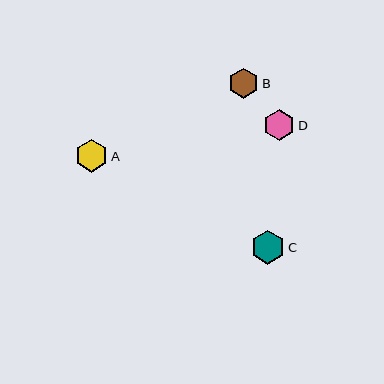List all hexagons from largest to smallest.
From largest to smallest: C, A, D, B.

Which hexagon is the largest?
Hexagon C is the largest with a size of approximately 34 pixels.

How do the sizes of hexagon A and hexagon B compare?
Hexagon A and hexagon B are approximately the same size.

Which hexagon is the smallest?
Hexagon B is the smallest with a size of approximately 30 pixels.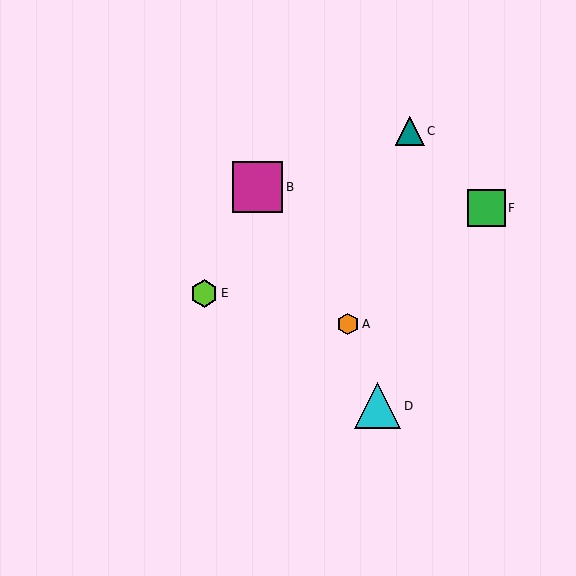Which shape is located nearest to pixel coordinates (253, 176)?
The magenta square (labeled B) at (257, 187) is nearest to that location.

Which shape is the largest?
The magenta square (labeled B) is the largest.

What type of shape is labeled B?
Shape B is a magenta square.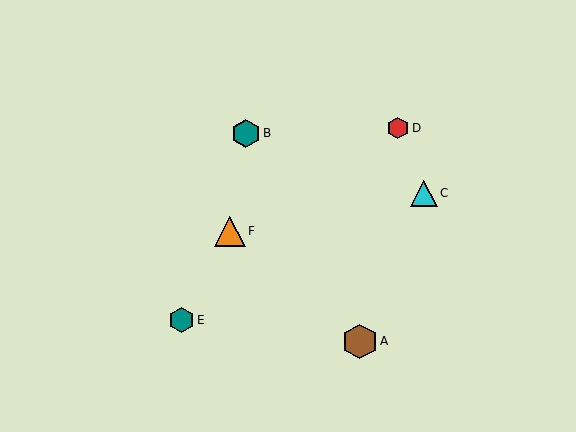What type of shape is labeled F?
Shape F is an orange triangle.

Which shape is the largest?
The brown hexagon (labeled A) is the largest.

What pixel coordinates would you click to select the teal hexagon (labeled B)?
Click at (246, 133) to select the teal hexagon B.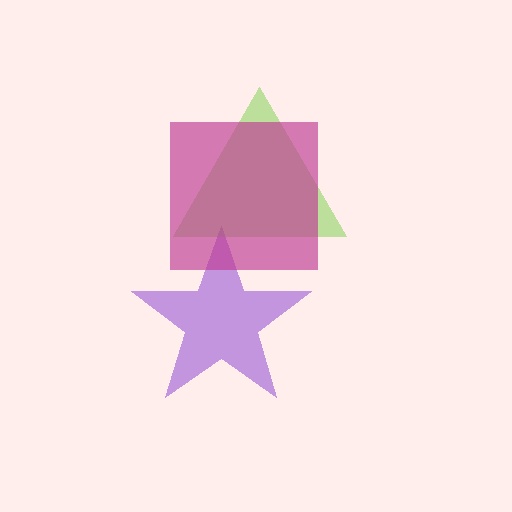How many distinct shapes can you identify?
There are 3 distinct shapes: a purple star, a lime triangle, a magenta square.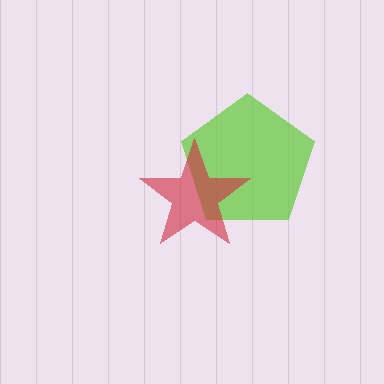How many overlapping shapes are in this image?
There are 2 overlapping shapes in the image.